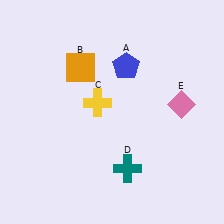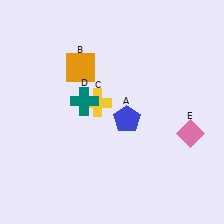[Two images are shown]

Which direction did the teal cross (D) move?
The teal cross (D) moved up.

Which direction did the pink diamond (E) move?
The pink diamond (E) moved down.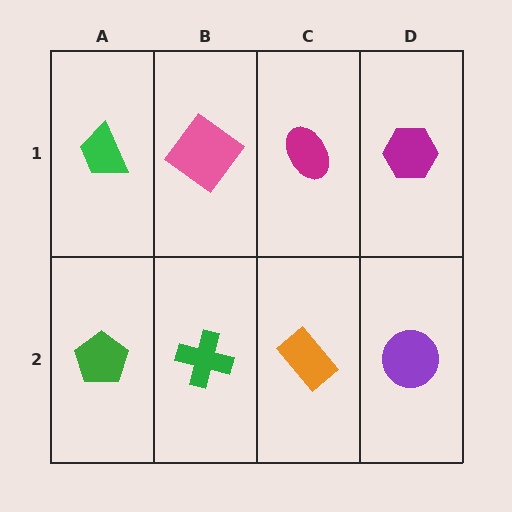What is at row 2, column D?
A purple circle.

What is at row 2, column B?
A green cross.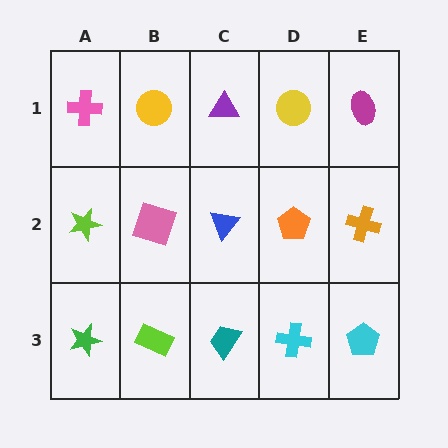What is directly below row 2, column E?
A cyan pentagon.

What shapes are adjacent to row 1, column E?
An orange cross (row 2, column E), a yellow circle (row 1, column D).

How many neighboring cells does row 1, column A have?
2.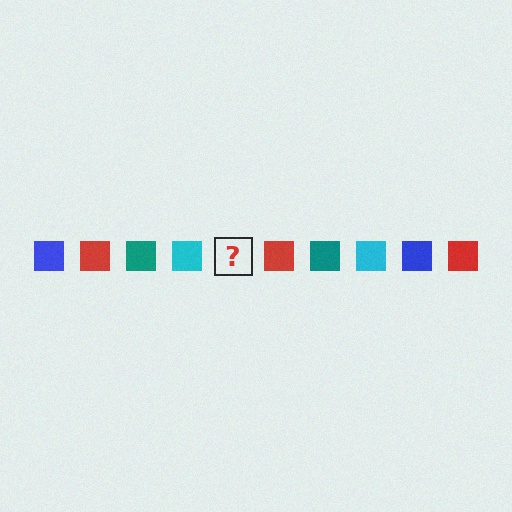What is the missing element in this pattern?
The missing element is a blue square.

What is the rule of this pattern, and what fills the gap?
The rule is that the pattern cycles through blue, red, teal, cyan squares. The gap should be filled with a blue square.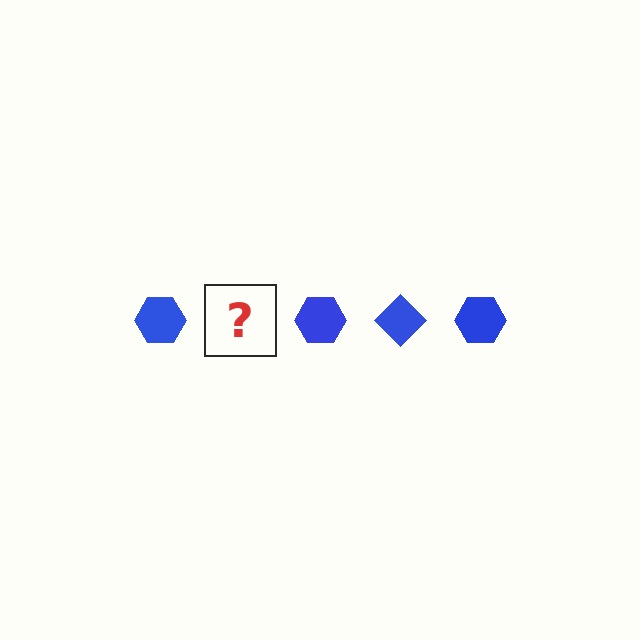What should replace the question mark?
The question mark should be replaced with a blue diamond.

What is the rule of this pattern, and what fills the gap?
The rule is that the pattern cycles through hexagon, diamond shapes in blue. The gap should be filled with a blue diamond.